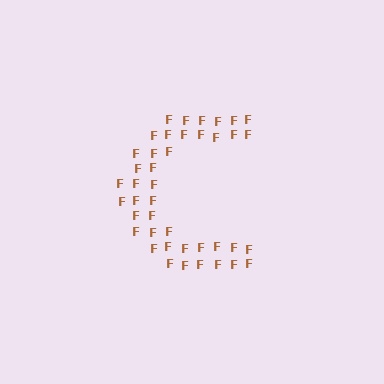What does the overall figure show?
The overall figure shows the letter C.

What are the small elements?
The small elements are letter F's.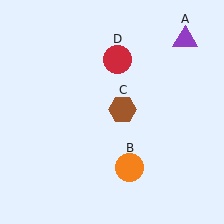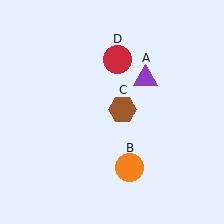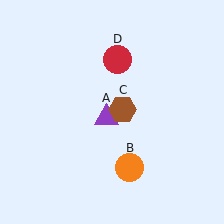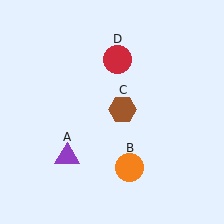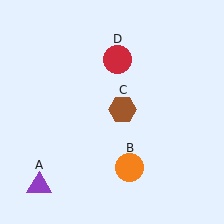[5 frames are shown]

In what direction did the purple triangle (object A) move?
The purple triangle (object A) moved down and to the left.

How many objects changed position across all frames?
1 object changed position: purple triangle (object A).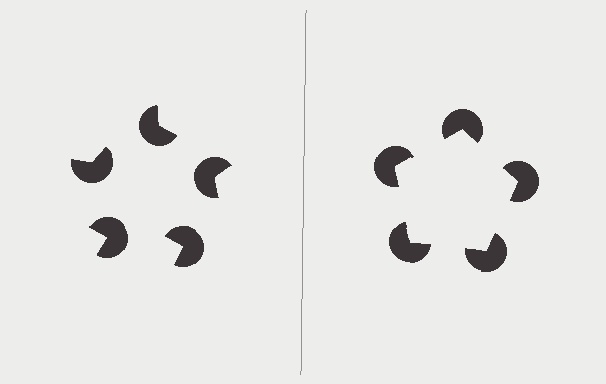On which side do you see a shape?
An illusory pentagon appears on the right side. On the left side the wedge cuts are rotated, so no coherent shape forms.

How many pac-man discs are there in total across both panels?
10 — 5 on each side.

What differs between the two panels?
The pac-man discs are positioned identically on both sides; only the wedge orientations differ. On the right they align to a pentagon; on the left they are misaligned.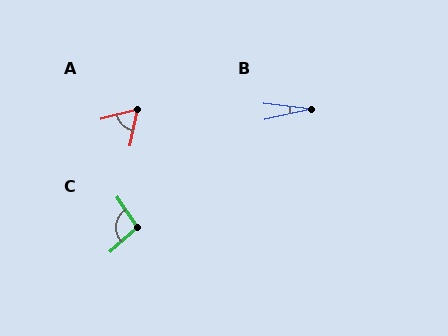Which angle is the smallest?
B, at approximately 19 degrees.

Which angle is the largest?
C, at approximately 98 degrees.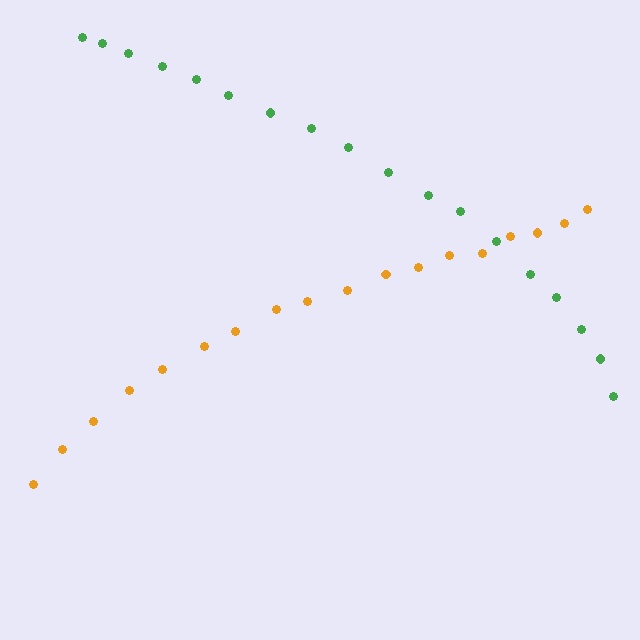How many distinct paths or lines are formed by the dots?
There are 2 distinct paths.